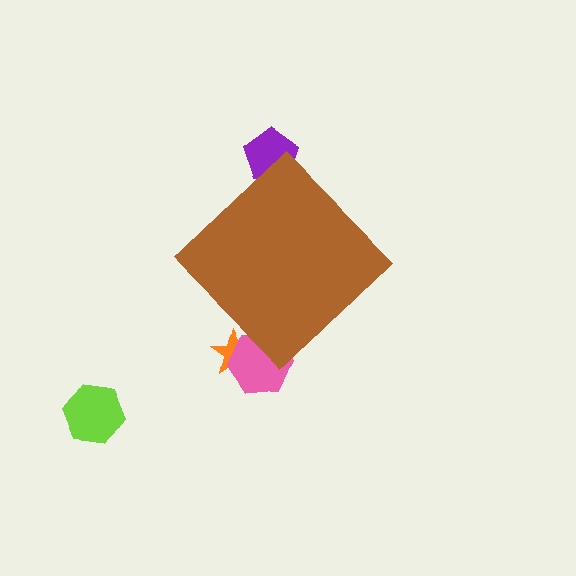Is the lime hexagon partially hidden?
No, the lime hexagon is fully visible.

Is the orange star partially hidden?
Yes, the orange star is partially hidden behind the brown diamond.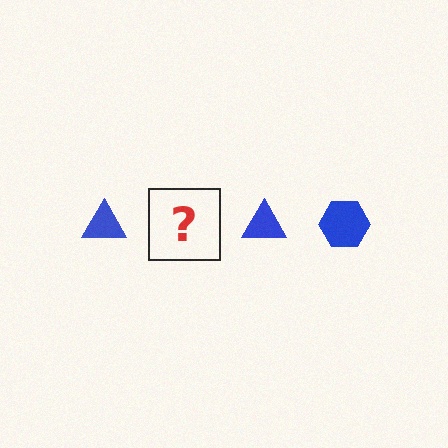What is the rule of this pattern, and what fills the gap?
The rule is that the pattern cycles through triangle, hexagon shapes in blue. The gap should be filled with a blue hexagon.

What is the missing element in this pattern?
The missing element is a blue hexagon.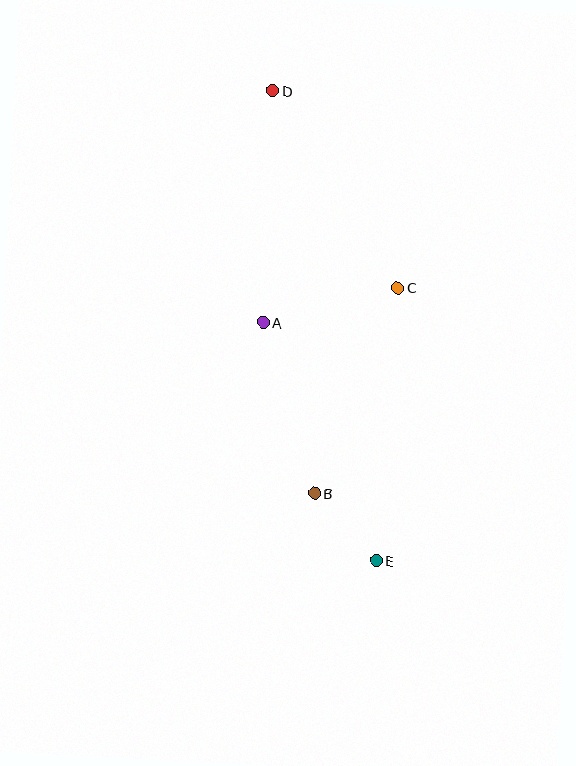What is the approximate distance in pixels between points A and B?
The distance between A and B is approximately 178 pixels.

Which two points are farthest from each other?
Points D and E are farthest from each other.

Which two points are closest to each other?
Points B and E are closest to each other.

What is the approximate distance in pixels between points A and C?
The distance between A and C is approximately 139 pixels.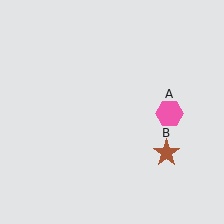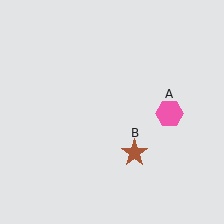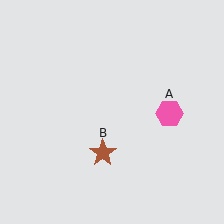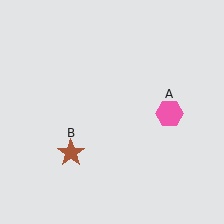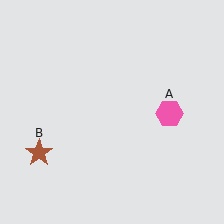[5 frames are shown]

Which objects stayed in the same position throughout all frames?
Pink hexagon (object A) remained stationary.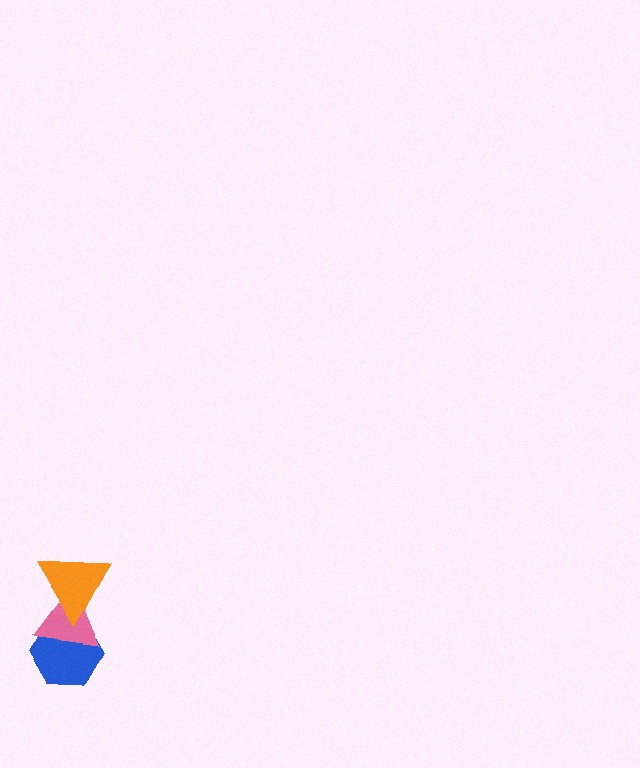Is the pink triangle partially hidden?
Yes, it is partially covered by another shape.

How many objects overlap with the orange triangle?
2 objects overlap with the orange triangle.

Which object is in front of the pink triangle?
The orange triangle is in front of the pink triangle.